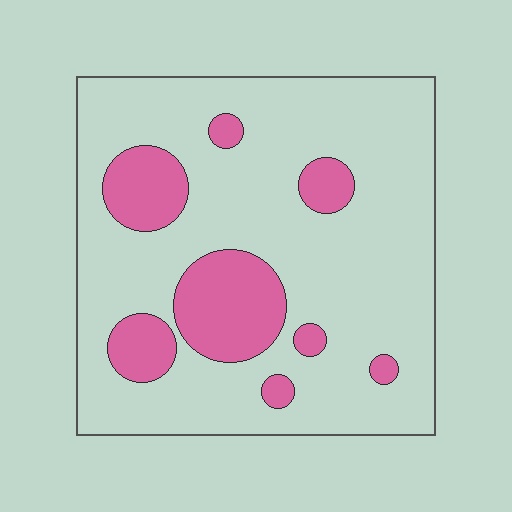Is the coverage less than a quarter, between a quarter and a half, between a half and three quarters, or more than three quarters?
Less than a quarter.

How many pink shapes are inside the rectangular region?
8.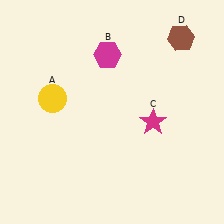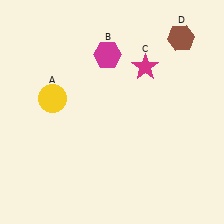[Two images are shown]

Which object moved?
The magenta star (C) moved up.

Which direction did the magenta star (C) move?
The magenta star (C) moved up.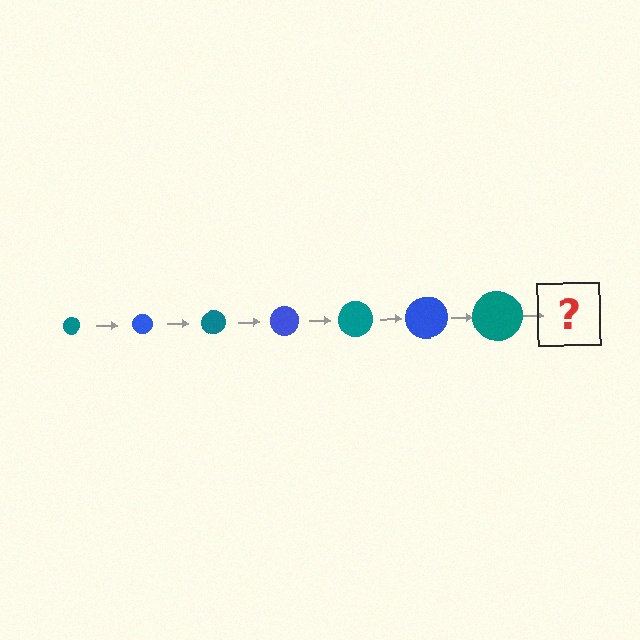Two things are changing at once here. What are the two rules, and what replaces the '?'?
The two rules are that the circle grows larger each step and the color cycles through teal and blue. The '?' should be a blue circle, larger than the previous one.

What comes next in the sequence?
The next element should be a blue circle, larger than the previous one.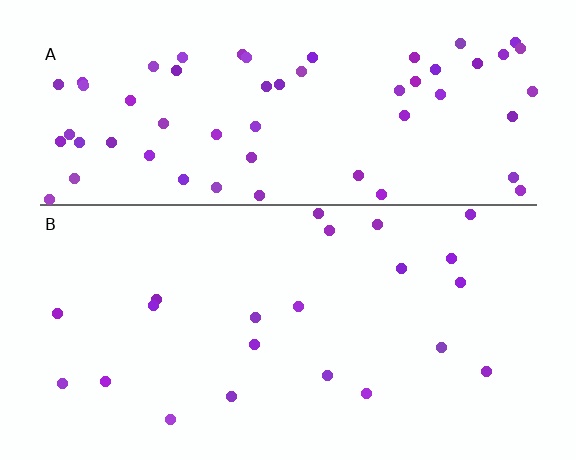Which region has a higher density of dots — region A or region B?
A (the top).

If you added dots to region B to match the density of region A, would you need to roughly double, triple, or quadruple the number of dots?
Approximately triple.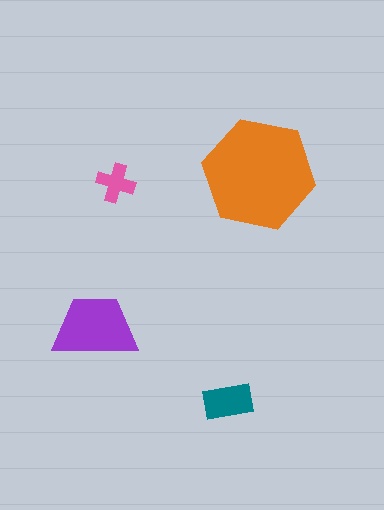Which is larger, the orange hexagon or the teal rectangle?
The orange hexagon.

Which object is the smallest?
The pink cross.